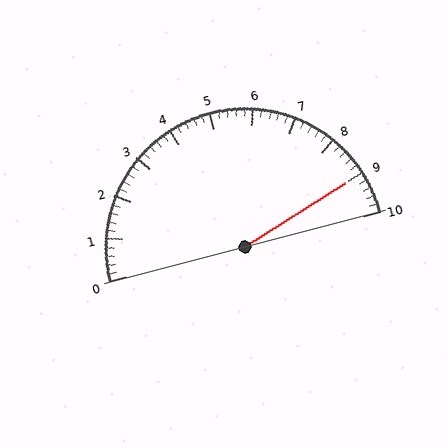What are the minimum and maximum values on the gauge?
The gauge ranges from 0 to 10.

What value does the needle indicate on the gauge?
The needle indicates approximately 9.0.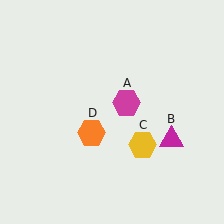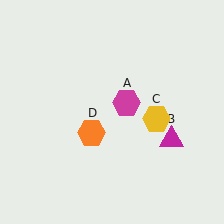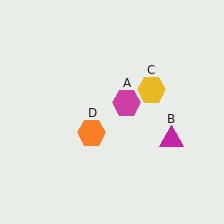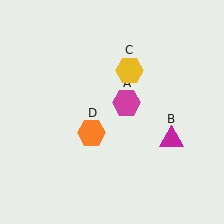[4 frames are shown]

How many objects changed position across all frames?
1 object changed position: yellow hexagon (object C).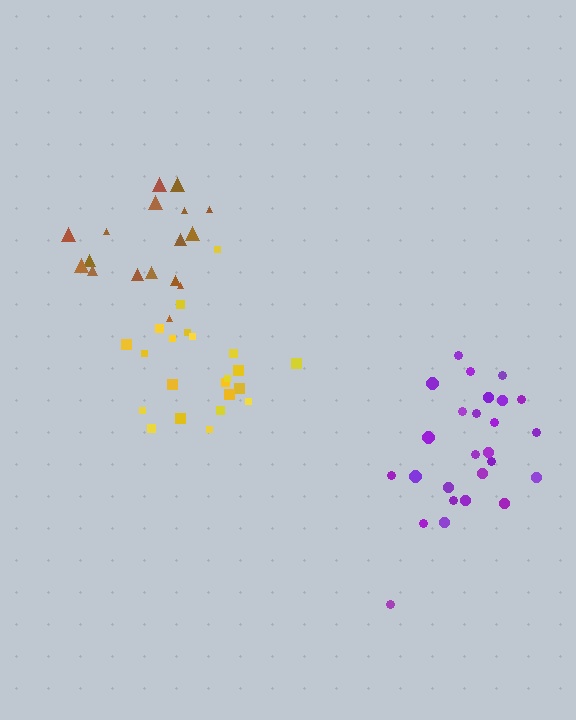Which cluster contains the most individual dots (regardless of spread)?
Purple (26).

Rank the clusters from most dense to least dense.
purple, yellow, brown.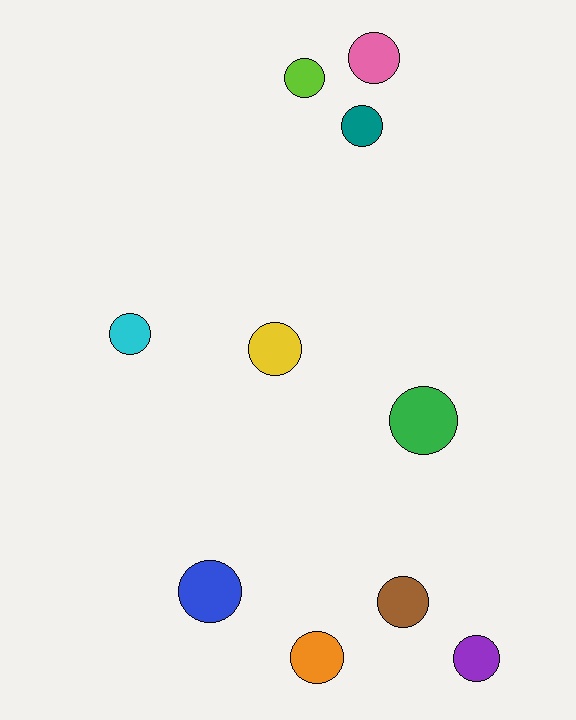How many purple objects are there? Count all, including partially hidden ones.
There is 1 purple object.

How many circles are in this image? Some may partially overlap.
There are 10 circles.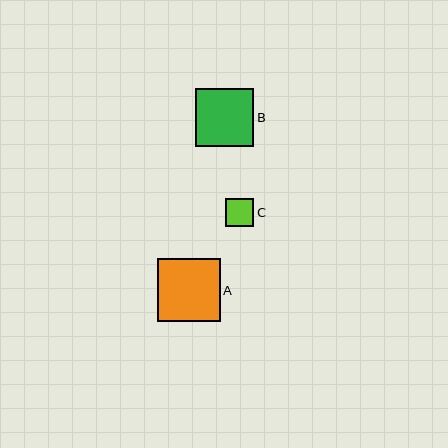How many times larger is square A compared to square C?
Square A is approximately 2.2 times the size of square C.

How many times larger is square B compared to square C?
Square B is approximately 2.0 times the size of square C.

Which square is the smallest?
Square C is the smallest with a size of approximately 28 pixels.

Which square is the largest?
Square A is the largest with a size of approximately 62 pixels.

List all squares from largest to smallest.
From largest to smallest: A, B, C.